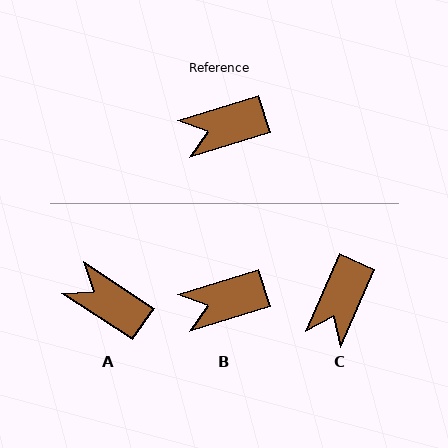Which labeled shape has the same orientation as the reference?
B.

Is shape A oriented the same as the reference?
No, it is off by about 51 degrees.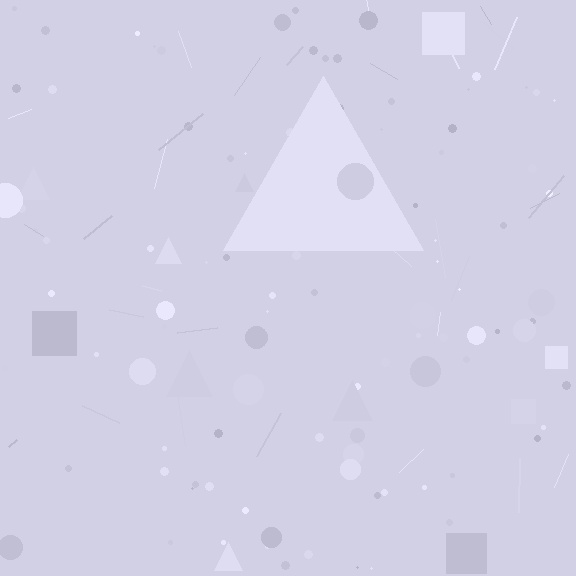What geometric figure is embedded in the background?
A triangle is embedded in the background.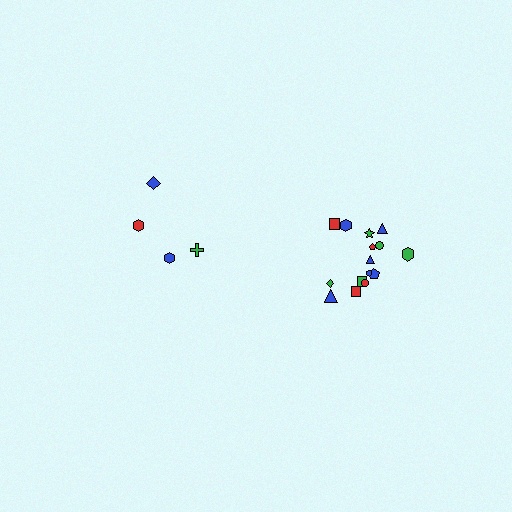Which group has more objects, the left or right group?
The right group.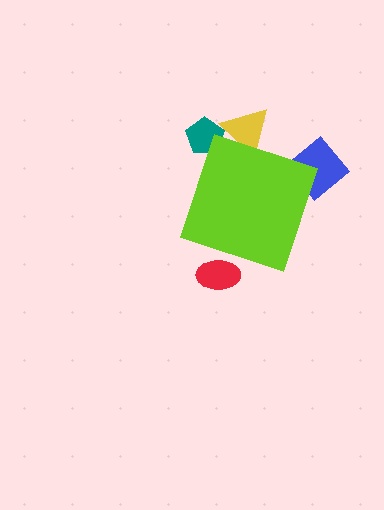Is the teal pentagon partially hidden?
Yes, the teal pentagon is partially hidden behind the lime diamond.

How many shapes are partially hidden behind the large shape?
4 shapes are partially hidden.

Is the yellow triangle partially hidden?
Yes, the yellow triangle is partially hidden behind the lime diamond.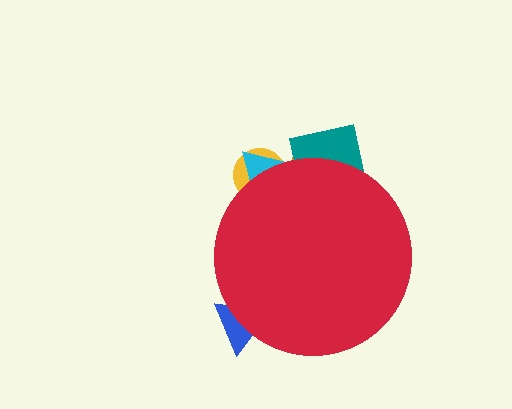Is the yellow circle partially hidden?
Yes, the yellow circle is partially hidden behind the red circle.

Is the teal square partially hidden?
Yes, the teal square is partially hidden behind the red circle.